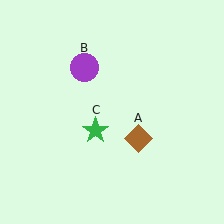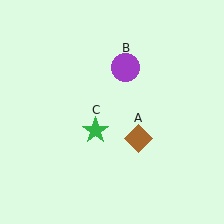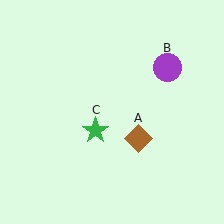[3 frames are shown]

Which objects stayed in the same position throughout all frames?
Brown diamond (object A) and green star (object C) remained stationary.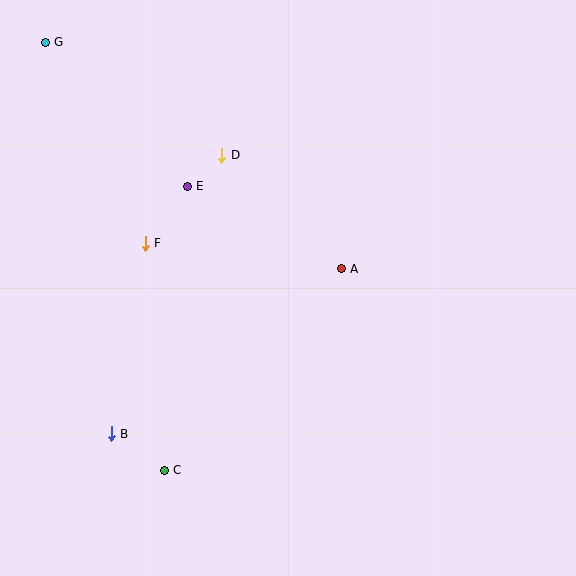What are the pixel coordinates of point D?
Point D is at (222, 155).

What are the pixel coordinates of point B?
Point B is at (111, 434).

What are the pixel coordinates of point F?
Point F is at (145, 243).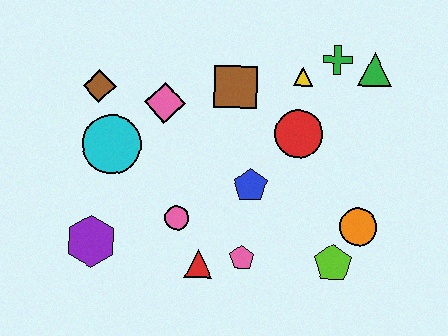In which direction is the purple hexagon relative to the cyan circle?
The purple hexagon is below the cyan circle.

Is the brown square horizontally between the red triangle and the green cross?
Yes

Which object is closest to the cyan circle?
The brown diamond is closest to the cyan circle.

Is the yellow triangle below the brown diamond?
No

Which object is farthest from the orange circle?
The brown diamond is farthest from the orange circle.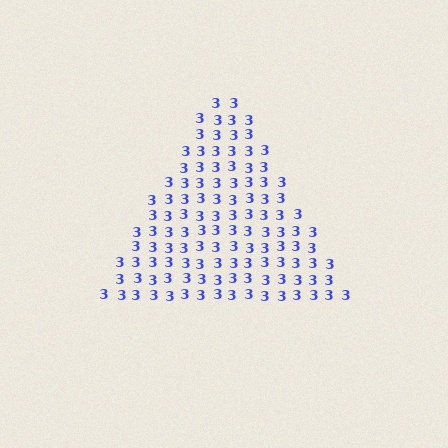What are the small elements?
The small elements are digit 3's.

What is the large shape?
The large shape is a triangle.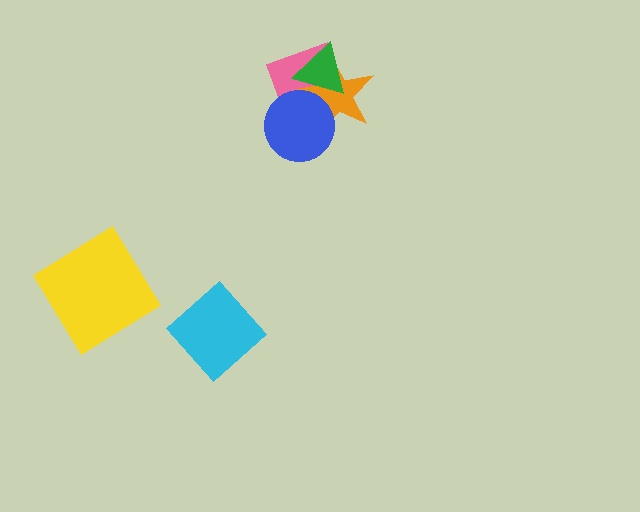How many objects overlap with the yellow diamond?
0 objects overlap with the yellow diamond.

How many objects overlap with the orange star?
3 objects overlap with the orange star.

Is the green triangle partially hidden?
Yes, it is partially covered by another shape.